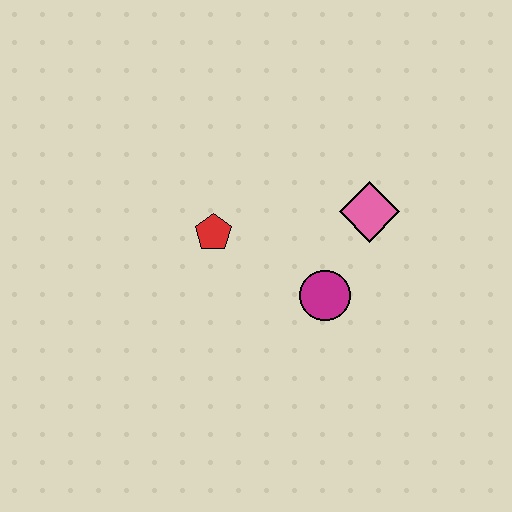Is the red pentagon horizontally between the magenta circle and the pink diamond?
No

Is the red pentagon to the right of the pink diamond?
No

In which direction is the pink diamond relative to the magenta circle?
The pink diamond is above the magenta circle.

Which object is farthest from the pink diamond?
The red pentagon is farthest from the pink diamond.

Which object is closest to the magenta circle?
The pink diamond is closest to the magenta circle.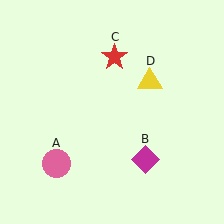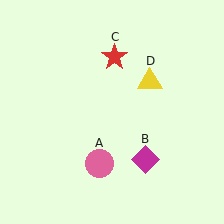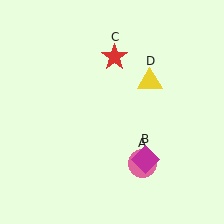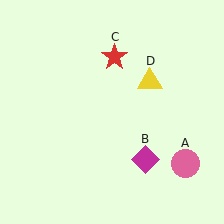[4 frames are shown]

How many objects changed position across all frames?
1 object changed position: pink circle (object A).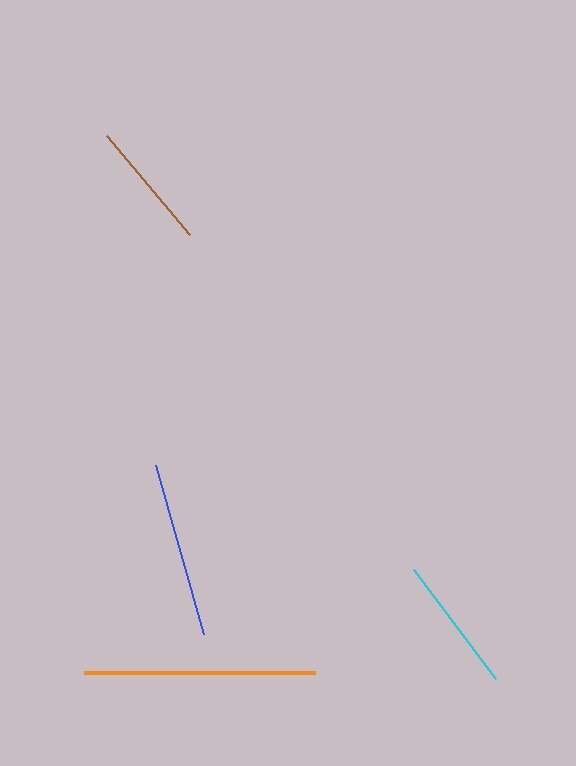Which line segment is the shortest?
The brown line is the shortest at approximately 129 pixels.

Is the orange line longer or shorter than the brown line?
The orange line is longer than the brown line.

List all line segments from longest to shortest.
From longest to shortest: orange, blue, cyan, brown.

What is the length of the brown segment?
The brown segment is approximately 129 pixels long.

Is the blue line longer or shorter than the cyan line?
The blue line is longer than the cyan line.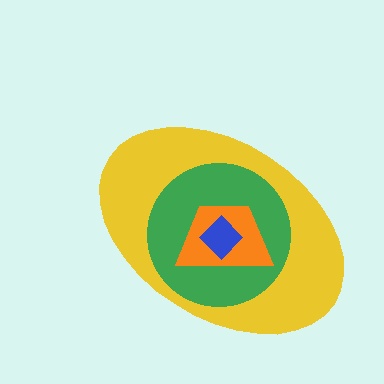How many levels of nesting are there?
4.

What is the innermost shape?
The blue diamond.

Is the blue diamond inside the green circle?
Yes.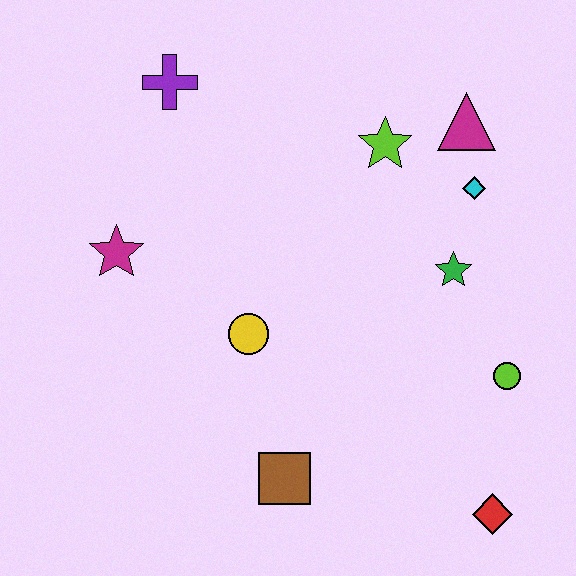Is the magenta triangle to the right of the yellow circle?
Yes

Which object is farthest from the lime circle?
The purple cross is farthest from the lime circle.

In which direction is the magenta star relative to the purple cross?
The magenta star is below the purple cross.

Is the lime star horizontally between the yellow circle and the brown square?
No